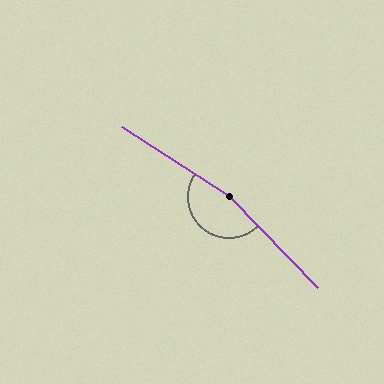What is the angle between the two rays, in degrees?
Approximately 167 degrees.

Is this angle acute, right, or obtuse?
It is obtuse.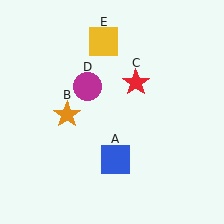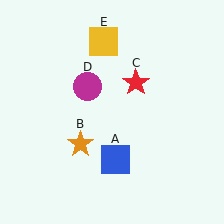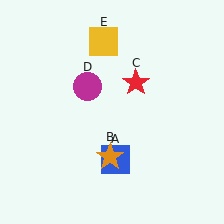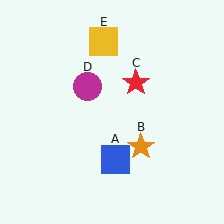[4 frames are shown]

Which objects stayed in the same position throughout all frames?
Blue square (object A) and red star (object C) and magenta circle (object D) and yellow square (object E) remained stationary.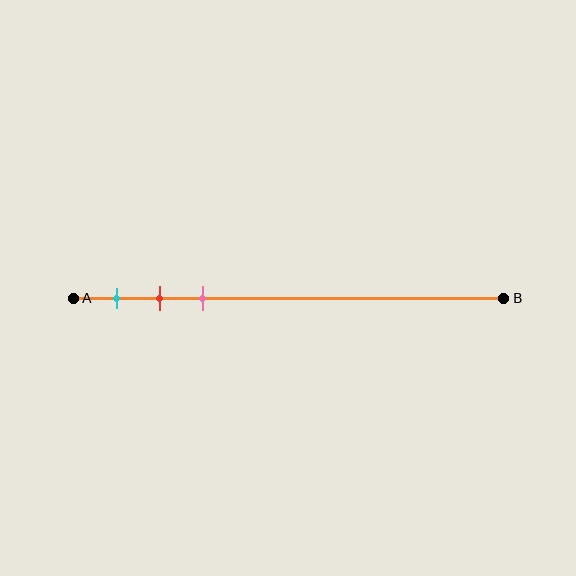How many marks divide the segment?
There are 3 marks dividing the segment.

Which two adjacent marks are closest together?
The red and pink marks are the closest adjacent pair.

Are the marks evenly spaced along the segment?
Yes, the marks are approximately evenly spaced.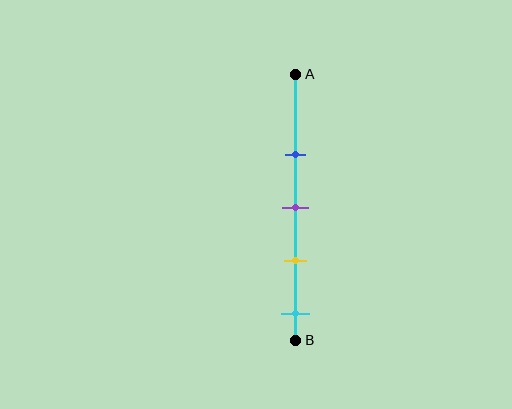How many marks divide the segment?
There are 4 marks dividing the segment.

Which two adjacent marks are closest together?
The purple and yellow marks are the closest adjacent pair.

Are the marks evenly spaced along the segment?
Yes, the marks are approximately evenly spaced.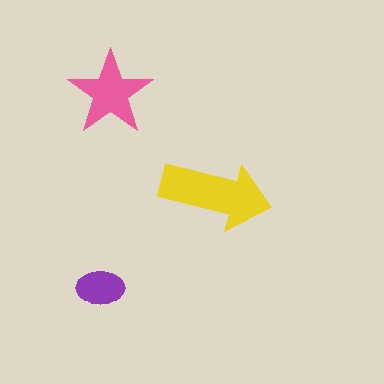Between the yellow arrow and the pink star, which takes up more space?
The yellow arrow.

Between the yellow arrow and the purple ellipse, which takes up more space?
The yellow arrow.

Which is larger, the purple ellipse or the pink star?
The pink star.